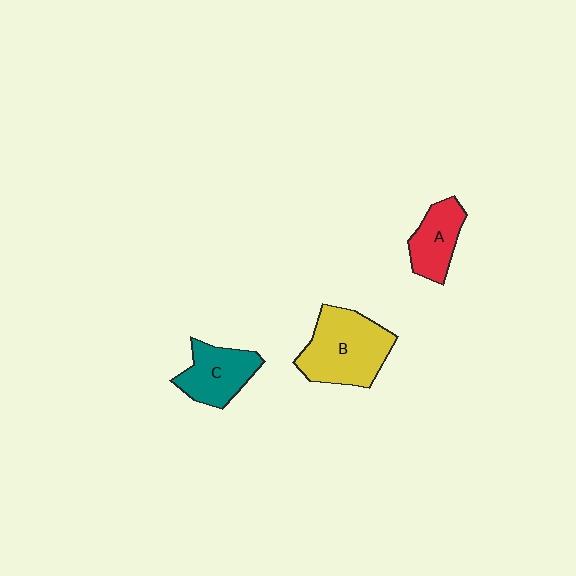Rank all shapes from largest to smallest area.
From largest to smallest: B (yellow), C (teal), A (red).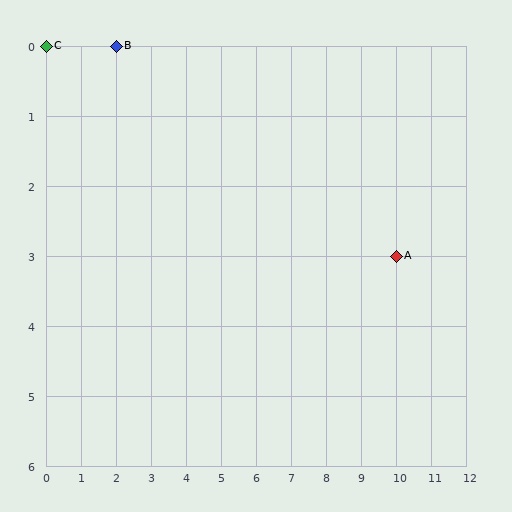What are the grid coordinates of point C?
Point C is at grid coordinates (0, 0).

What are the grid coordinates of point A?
Point A is at grid coordinates (10, 3).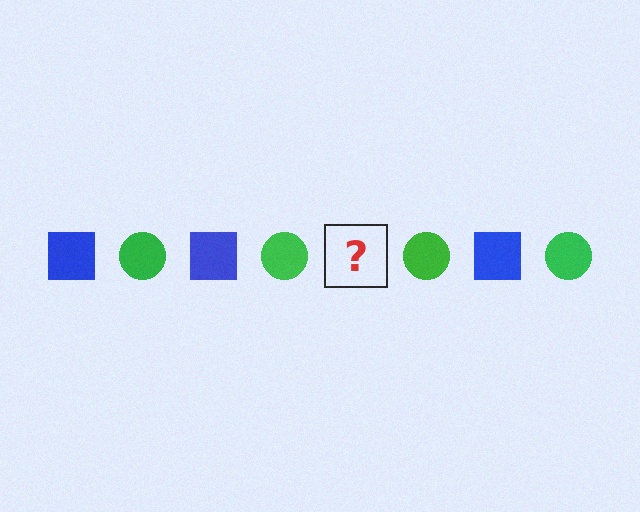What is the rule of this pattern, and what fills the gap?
The rule is that the pattern alternates between blue square and green circle. The gap should be filled with a blue square.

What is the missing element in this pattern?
The missing element is a blue square.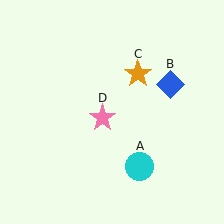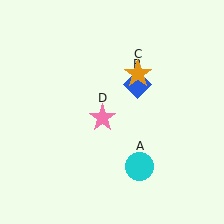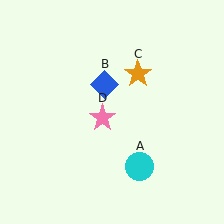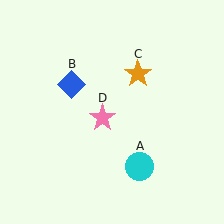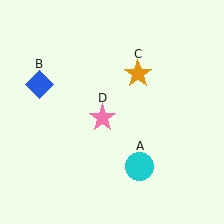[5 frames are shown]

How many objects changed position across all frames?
1 object changed position: blue diamond (object B).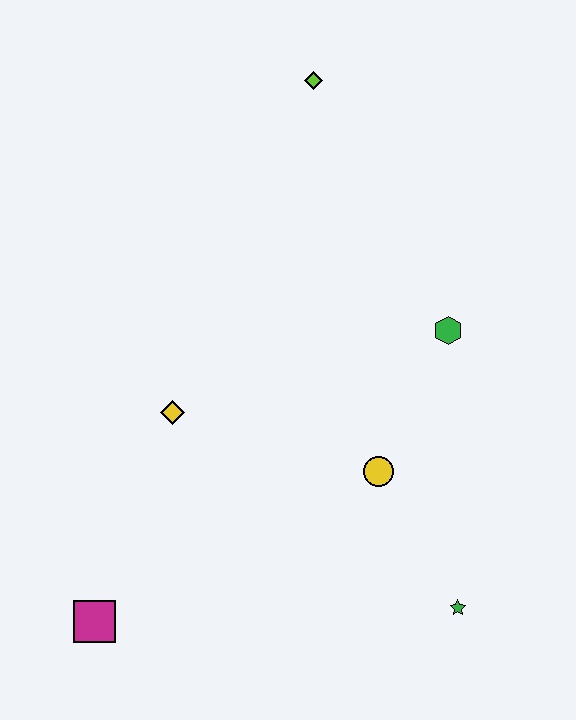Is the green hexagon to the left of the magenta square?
No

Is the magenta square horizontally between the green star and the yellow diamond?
No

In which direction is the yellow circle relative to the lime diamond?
The yellow circle is below the lime diamond.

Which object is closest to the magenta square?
The yellow diamond is closest to the magenta square.